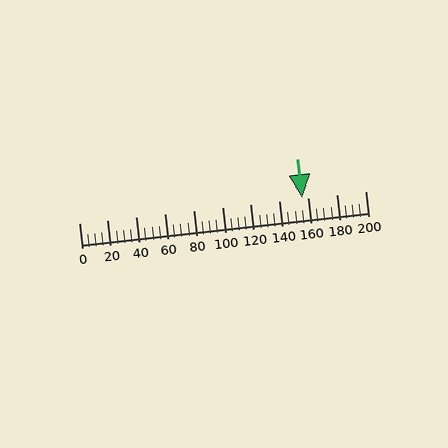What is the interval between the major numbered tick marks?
The major tick marks are spaced 20 units apart.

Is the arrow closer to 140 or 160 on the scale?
The arrow is closer to 160.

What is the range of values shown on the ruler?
The ruler shows values from 0 to 200.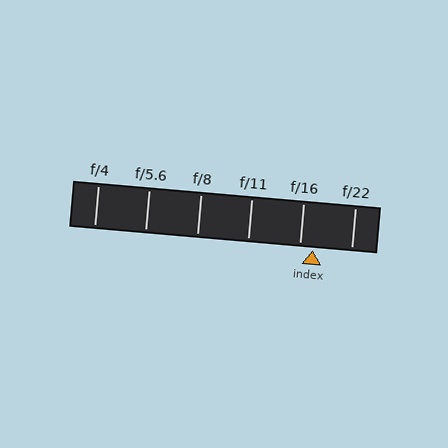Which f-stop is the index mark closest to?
The index mark is closest to f/16.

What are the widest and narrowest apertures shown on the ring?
The widest aperture shown is f/4 and the narrowest is f/22.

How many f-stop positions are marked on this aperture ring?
There are 6 f-stop positions marked.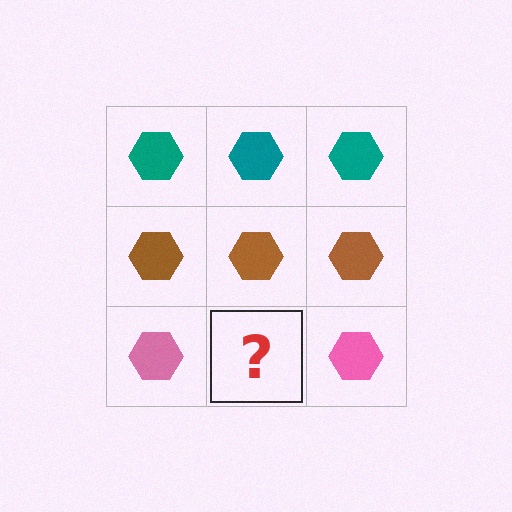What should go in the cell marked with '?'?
The missing cell should contain a pink hexagon.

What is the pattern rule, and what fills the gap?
The rule is that each row has a consistent color. The gap should be filled with a pink hexagon.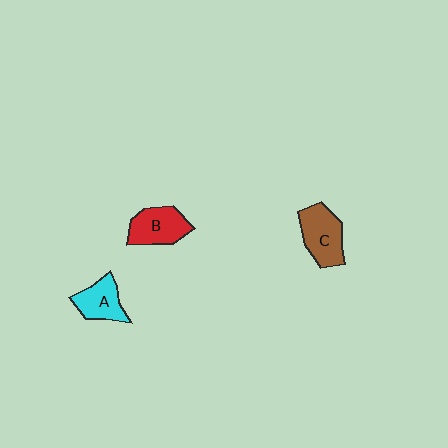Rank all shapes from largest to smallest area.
From largest to smallest: C (brown), B (red), A (cyan).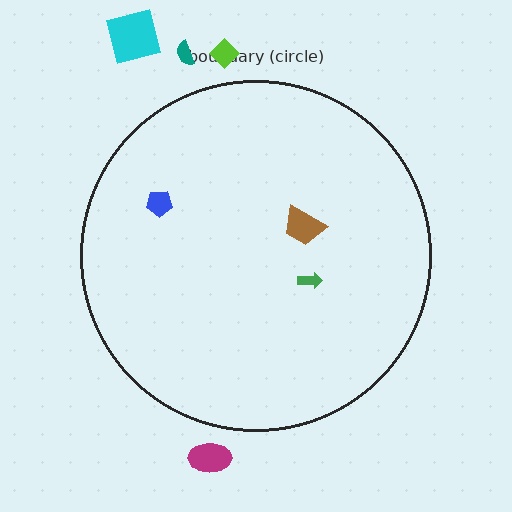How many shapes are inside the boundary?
3 inside, 4 outside.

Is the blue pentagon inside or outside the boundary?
Inside.